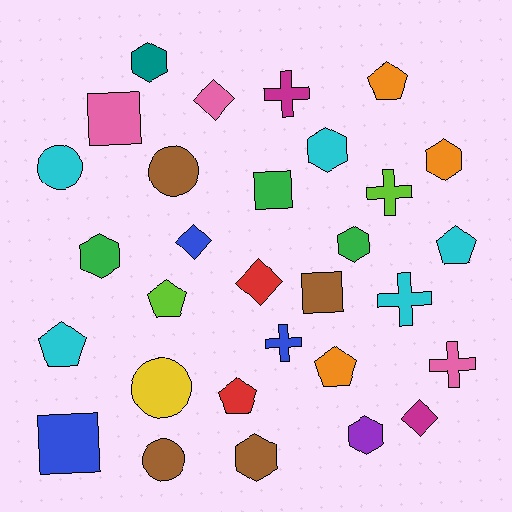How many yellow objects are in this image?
There is 1 yellow object.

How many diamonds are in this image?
There are 4 diamonds.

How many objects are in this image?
There are 30 objects.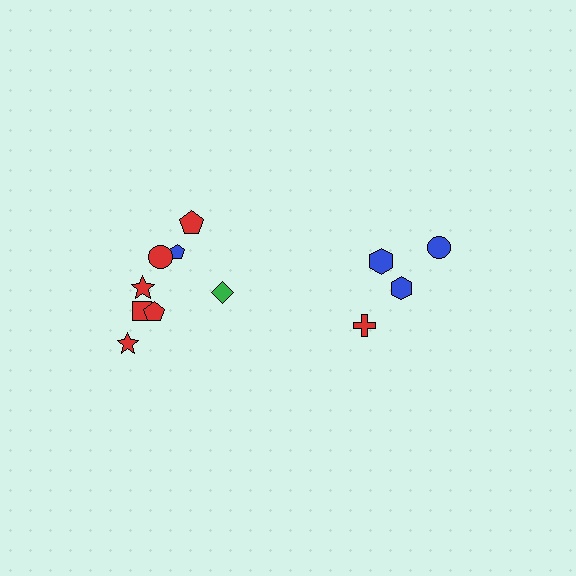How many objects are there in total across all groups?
There are 12 objects.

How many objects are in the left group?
There are 8 objects.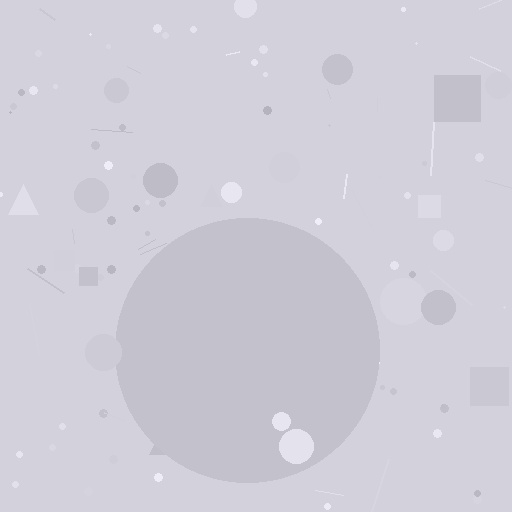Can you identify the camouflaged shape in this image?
The camouflaged shape is a circle.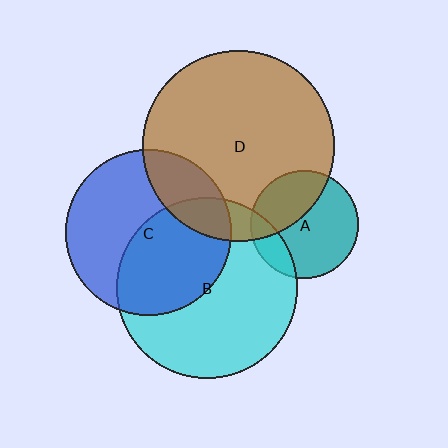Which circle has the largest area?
Circle D (brown).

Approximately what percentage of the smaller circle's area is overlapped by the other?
Approximately 35%.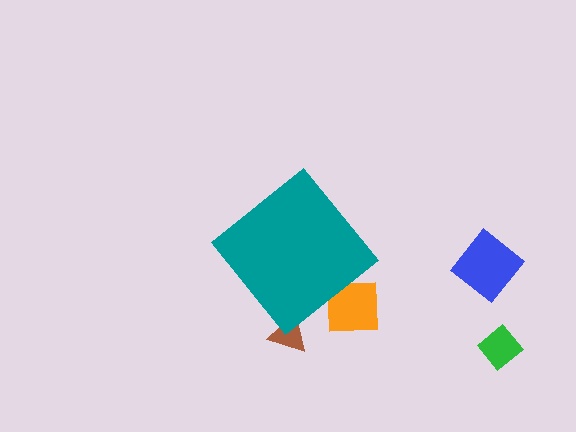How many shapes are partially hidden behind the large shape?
2 shapes are partially hidden.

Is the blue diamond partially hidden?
No, the blue diamond is fully visible.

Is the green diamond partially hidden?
No, the green diamond is fully visible.